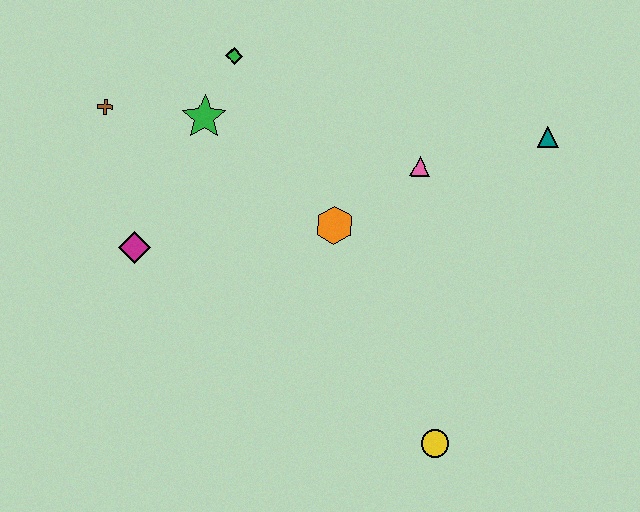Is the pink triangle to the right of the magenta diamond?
Yes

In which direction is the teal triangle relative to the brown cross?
The teal triangle is to the right of the brown cross.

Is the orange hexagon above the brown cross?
No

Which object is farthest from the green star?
The yellow circle is farthest from the green star.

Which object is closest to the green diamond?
The green star is closest to the green diamond.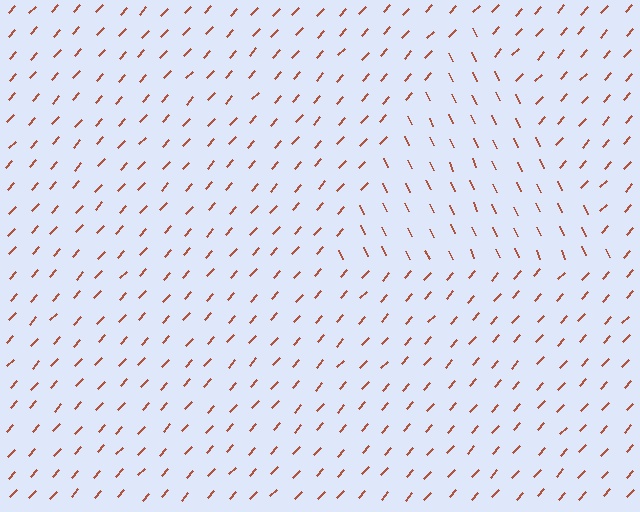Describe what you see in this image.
The image is filled with small brown line segments. A triangle region in the image has lines oriented differently from the surrounding lines, creating a visible texture boundary.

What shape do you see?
I see a triangle.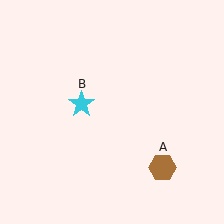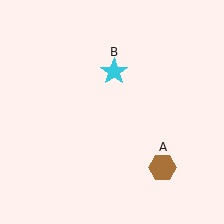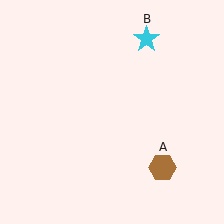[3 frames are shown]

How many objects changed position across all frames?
1 object changed position: cyan star (object B).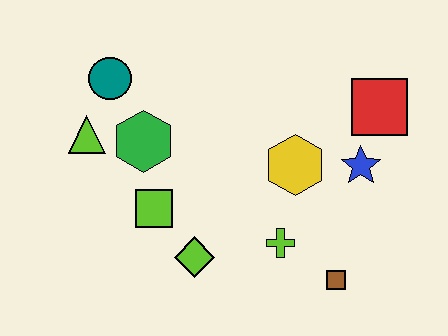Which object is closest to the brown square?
The lime cross is closest to the brown square.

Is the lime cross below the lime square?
Yes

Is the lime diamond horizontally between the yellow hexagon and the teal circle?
Yes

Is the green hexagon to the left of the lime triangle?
No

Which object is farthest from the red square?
The lime triangle is farthest from the red square.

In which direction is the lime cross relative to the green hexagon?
The lime cross is to the right of the green hexagon.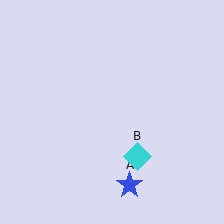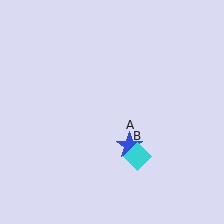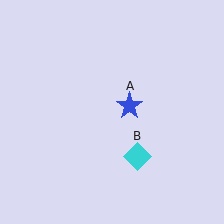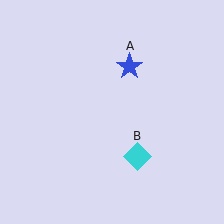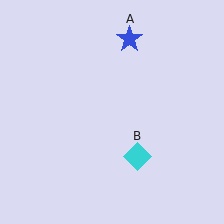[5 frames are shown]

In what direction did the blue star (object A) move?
The blue star (object A) moved up.